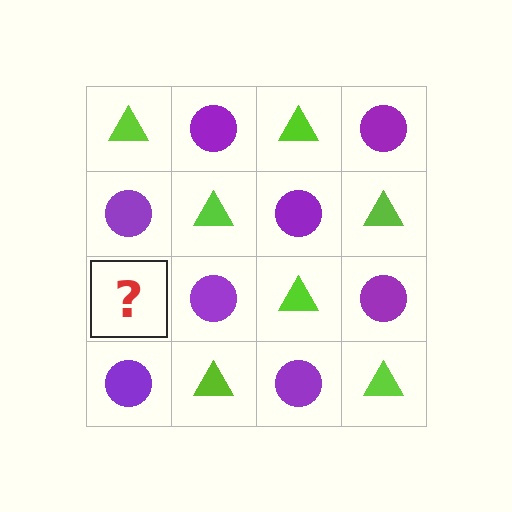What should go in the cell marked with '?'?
The missing cell should contain a lime triangle.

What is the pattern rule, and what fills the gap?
The rule is that it alternates lime triangle and purple circle in a checkerboard pattern. The gap should be filled with a lime triangle.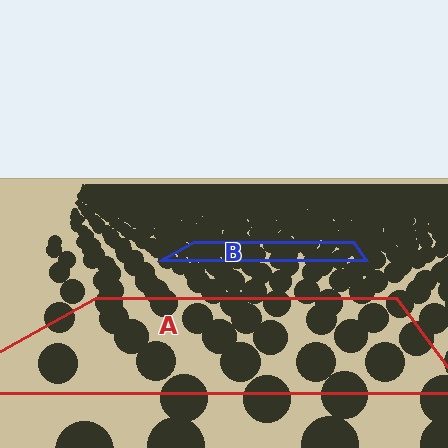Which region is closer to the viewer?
Region A is closer. The texture elements there are larger and more spread out.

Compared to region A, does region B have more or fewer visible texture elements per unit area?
Region B has more texture elements per unit area — they are packed more densely because it is farther away.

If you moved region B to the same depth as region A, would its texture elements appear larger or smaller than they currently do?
They would appear larger. At a closer depth, the same texture elements are projected at a bigger on-screen size.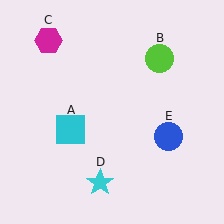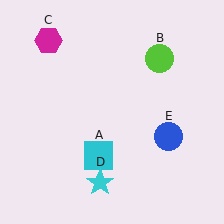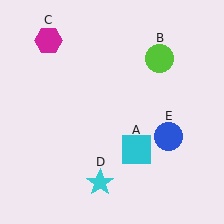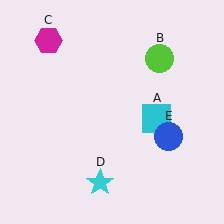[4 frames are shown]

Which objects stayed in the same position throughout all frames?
Lime circle (object B) and magenta hexagon (object C) and cyan star (object D) and blue circle (object E) remained stationary.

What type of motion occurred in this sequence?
The cyan square (object A) rotated counterclockwise around the center of the scene.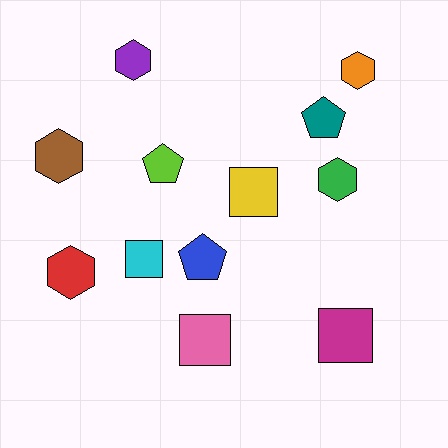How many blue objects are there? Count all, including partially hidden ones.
There is 1 blue object.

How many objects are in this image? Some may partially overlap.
There are 12 objects.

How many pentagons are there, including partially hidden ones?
There are 3 pentagons.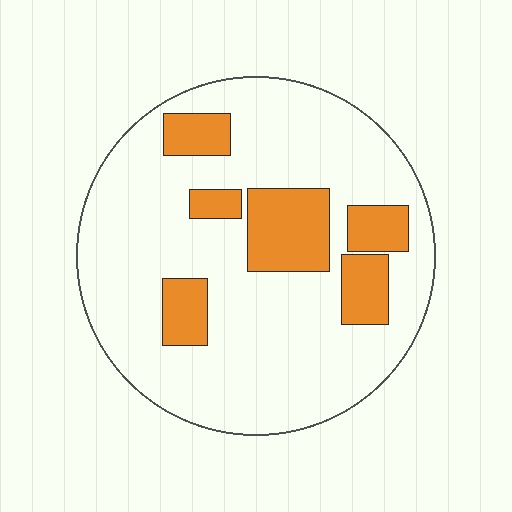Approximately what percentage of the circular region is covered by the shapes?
Approximately 20%.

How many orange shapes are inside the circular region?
6.